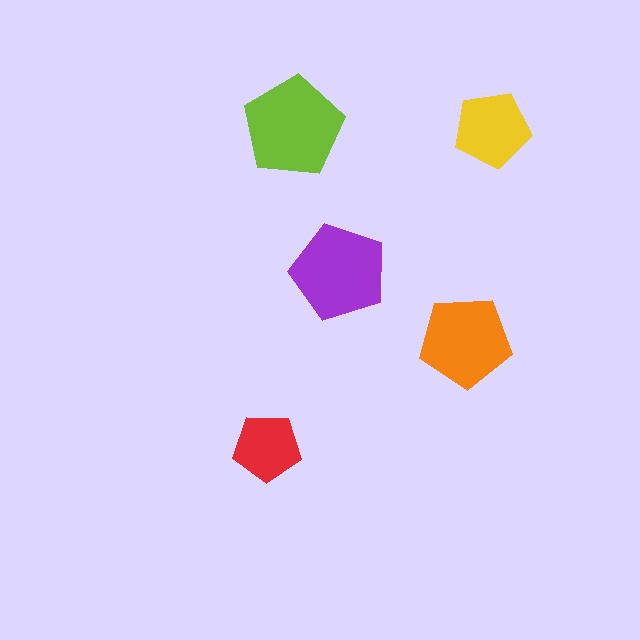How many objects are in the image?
There are 5 objects in the image.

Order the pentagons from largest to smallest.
the lime one, the purple one, the orange one, the yellow one, the red one.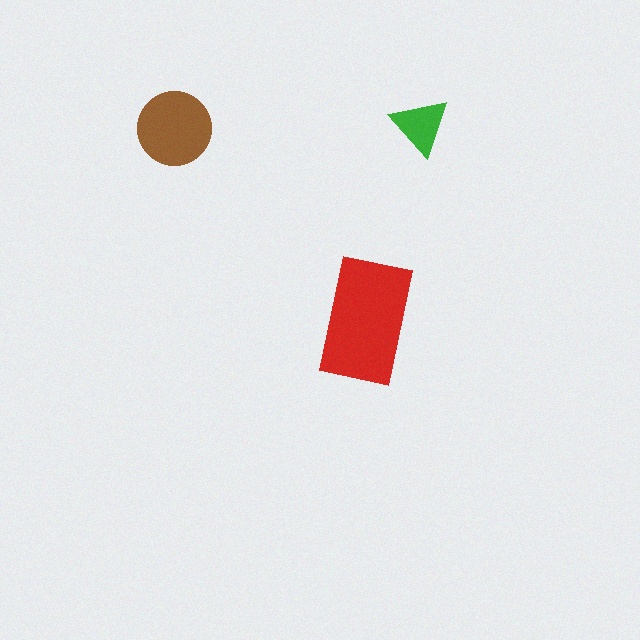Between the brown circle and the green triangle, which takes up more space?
The brown circle.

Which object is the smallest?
The green triangle.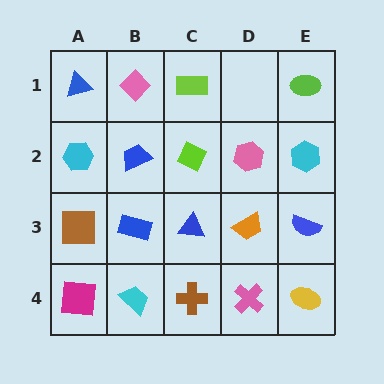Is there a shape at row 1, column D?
No, that cell is empty.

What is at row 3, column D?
An orange trapezoid.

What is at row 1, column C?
A lime rectangle.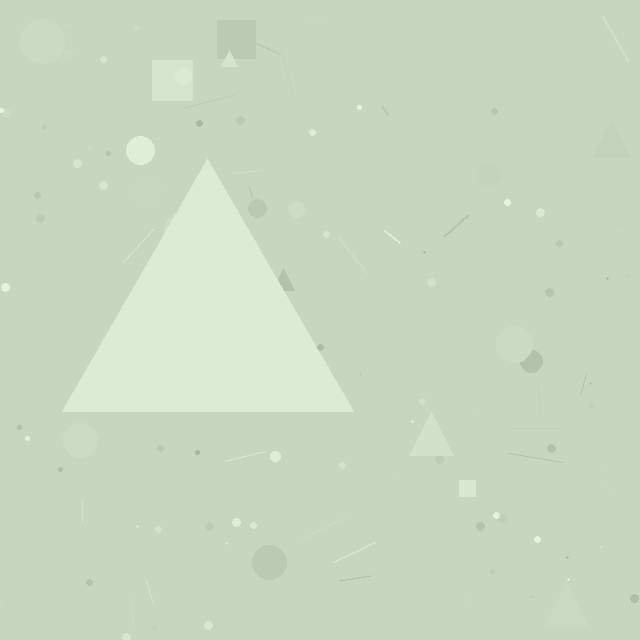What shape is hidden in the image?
A triangle is hidden in the image.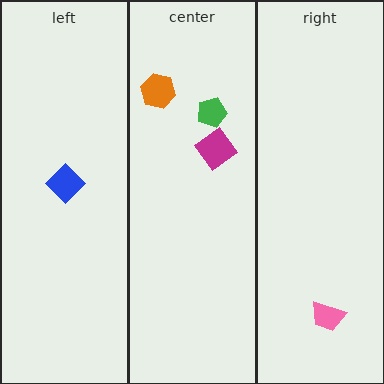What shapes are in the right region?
The pink trapezoid.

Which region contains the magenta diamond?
The center region.